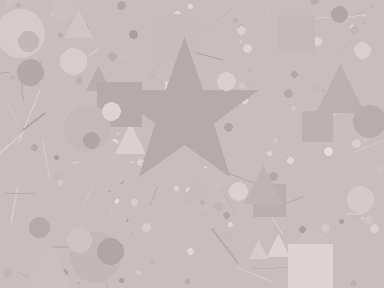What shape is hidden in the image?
A star is hidden in the image.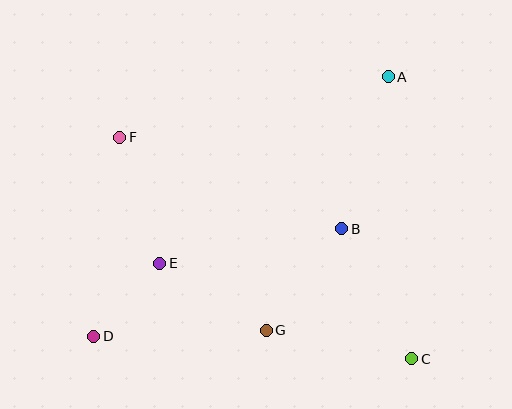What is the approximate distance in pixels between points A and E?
The distance between A and E is approximately 295 pixels.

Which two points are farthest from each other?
Points A and D are farthest from each other.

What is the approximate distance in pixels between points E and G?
The distance between E and G is approximately 126 pixels.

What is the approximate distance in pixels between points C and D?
The distance between C and D is approximately 319 pixels.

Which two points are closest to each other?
Points D and E are closest to each other.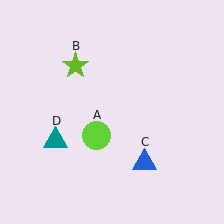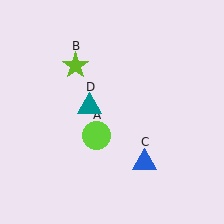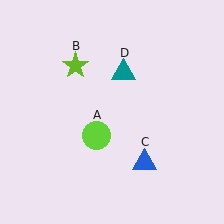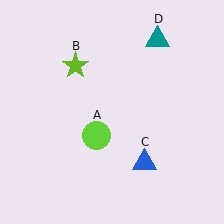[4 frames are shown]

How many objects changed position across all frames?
1 object changed position: teal triangle (object D).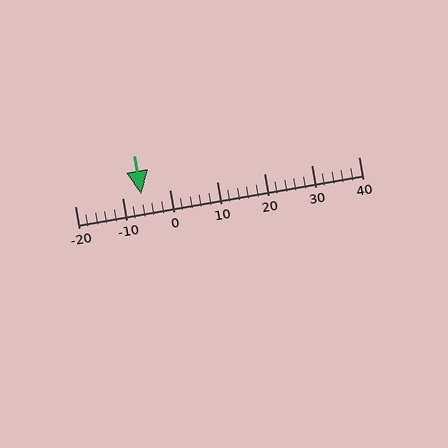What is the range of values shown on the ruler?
The ruler shows values from -20 to 40.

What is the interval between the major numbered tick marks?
The major tick marks are spaced 10 units apart.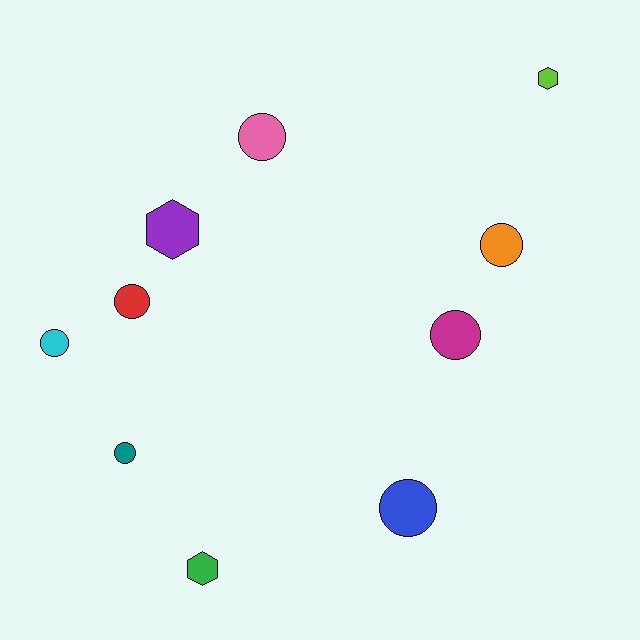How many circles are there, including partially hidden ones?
There are 7 circles.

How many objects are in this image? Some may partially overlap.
There are 10 objects.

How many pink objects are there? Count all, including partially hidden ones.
There is 1 pink object.